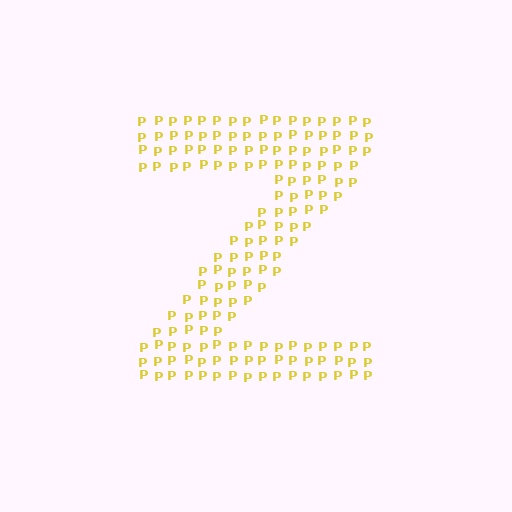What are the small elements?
The small elements are letter P's.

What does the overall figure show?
The overall figure shows the letter Z.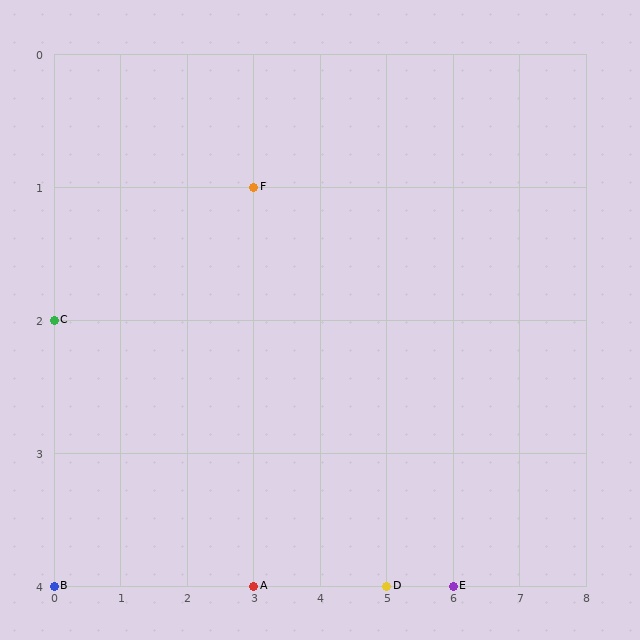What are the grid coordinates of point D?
Point D is at grid coordinates (5, 4).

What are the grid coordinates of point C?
Point C is at grid coordinates (0, 2).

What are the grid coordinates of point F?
Point F is at grid coordinates (3, 1).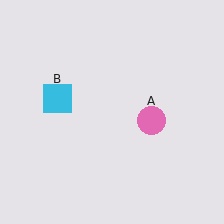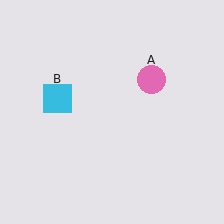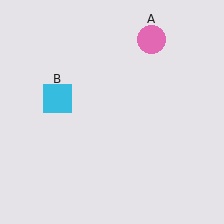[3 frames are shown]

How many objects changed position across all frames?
1 object changed position: pink circle (object A).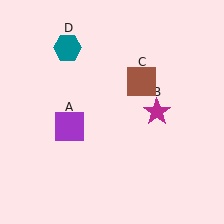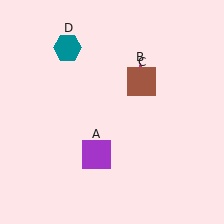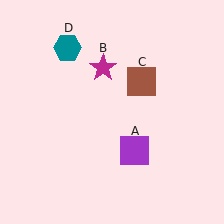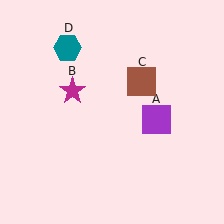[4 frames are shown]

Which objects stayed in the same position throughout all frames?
Brown square (object C) and teal hexagon (object D) remained stationary.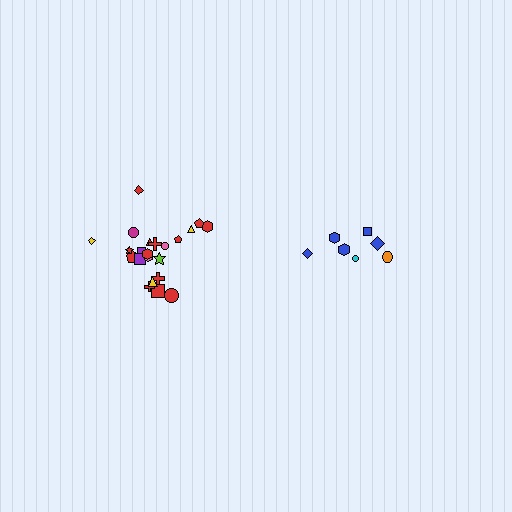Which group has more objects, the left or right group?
The left group.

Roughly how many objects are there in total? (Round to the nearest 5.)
Roughly 30 objects in total.